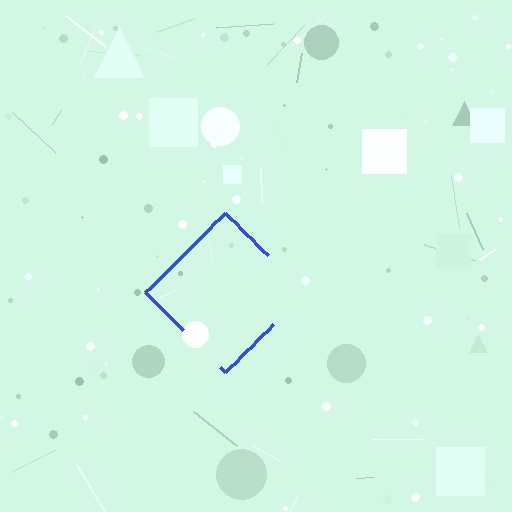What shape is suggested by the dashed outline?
The dashed outline suggests a diamond.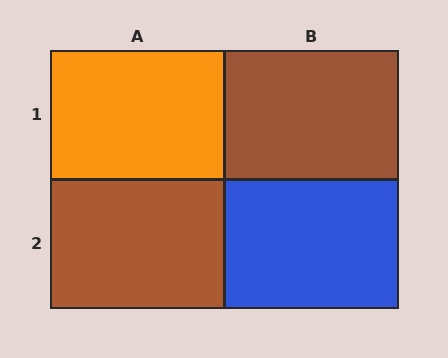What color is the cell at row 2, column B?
Blue.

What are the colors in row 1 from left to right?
Orange, brown.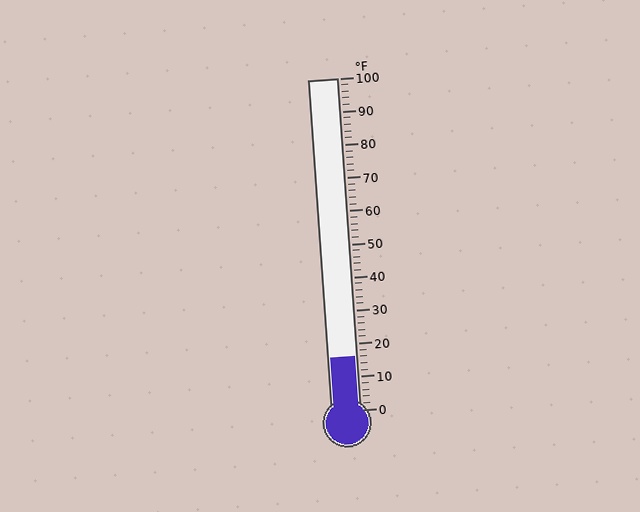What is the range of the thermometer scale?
The thermometer scale ranges from 0°F to 100°F.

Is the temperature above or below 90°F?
The temperature is below 90°F.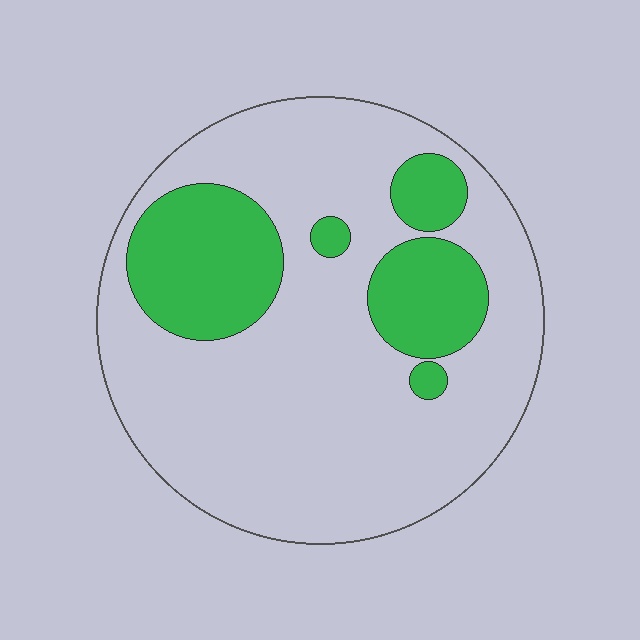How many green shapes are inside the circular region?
5.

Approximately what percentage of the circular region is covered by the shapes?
Approximately 25%.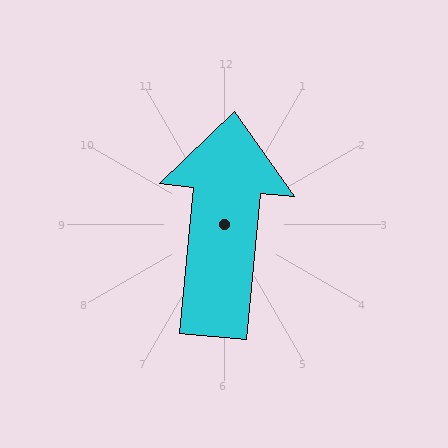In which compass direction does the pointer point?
North.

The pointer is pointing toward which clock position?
Roughly 12 o'clock.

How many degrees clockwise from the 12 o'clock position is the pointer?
Approximately 5 degrees.